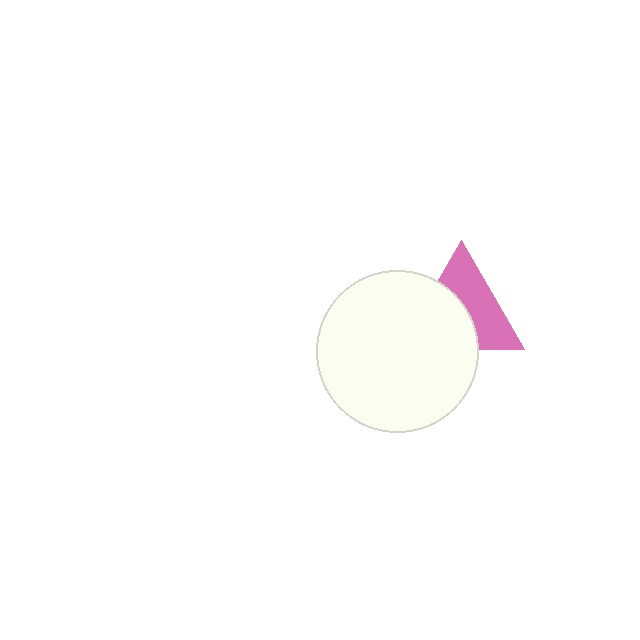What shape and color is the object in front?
The object in front is a white circle.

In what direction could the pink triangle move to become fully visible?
The pink triangle could move toward the upper-right. That would shift it out from behind the white circle entirely.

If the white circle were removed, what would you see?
You would see the complete pink triangle.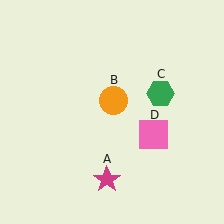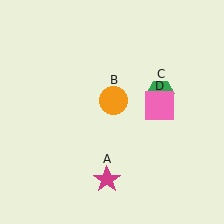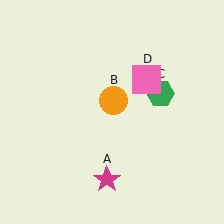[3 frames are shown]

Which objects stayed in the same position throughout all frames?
Magenta star (object A) and orange circle (object B) and green hexagon (object C) remained stationary.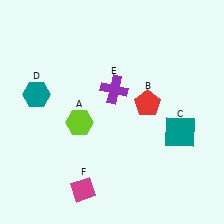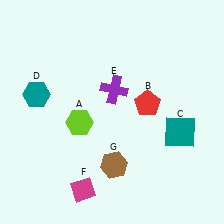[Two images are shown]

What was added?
A brown hexagon (G) was added in Image 2.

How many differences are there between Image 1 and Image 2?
There is 1 difference between the two images.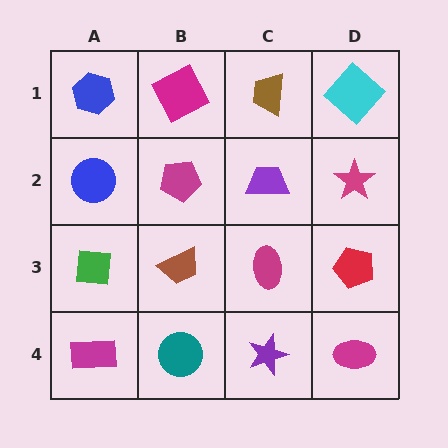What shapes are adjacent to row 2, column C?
A brown trapezoid (row 1, column C), a magenta ellipse (row 3, column C), a magenta pentagon (row 2, column B), a magenta star (row 2, column D).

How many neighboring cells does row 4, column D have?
2.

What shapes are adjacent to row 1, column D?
A magenta star (row 2, column D), a brown trapezoid (row 1, column C).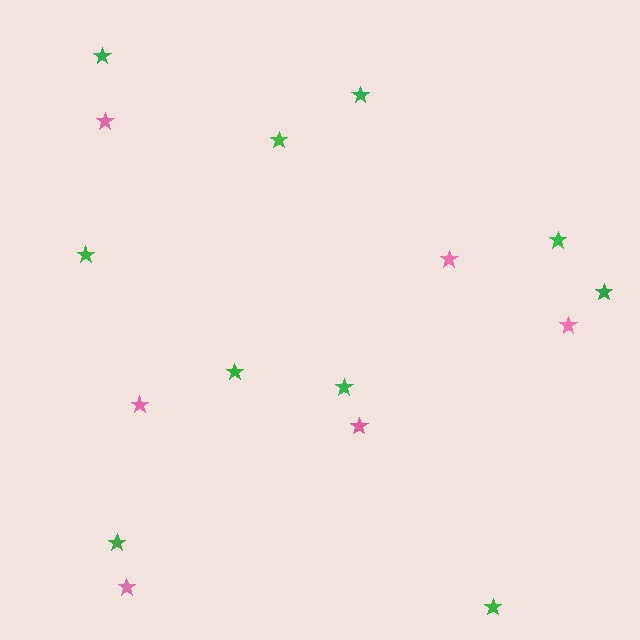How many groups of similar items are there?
There are 2 groups: one group of green stars (10) and one group of pink stars (6).